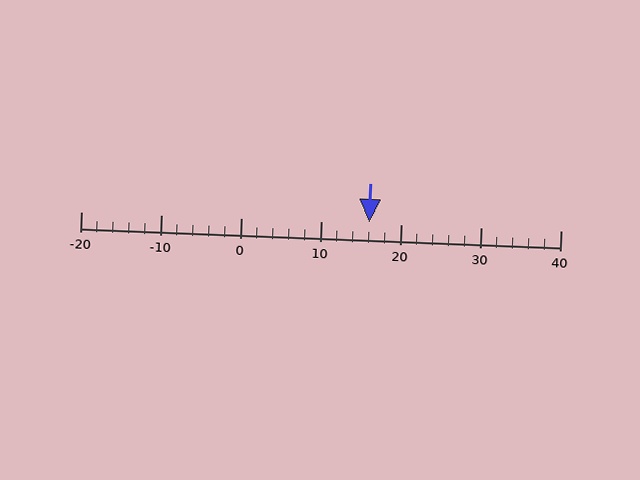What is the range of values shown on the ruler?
The ruler shows values from -20 to 40.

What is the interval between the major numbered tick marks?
The major tick marks are spaced 10 units apart.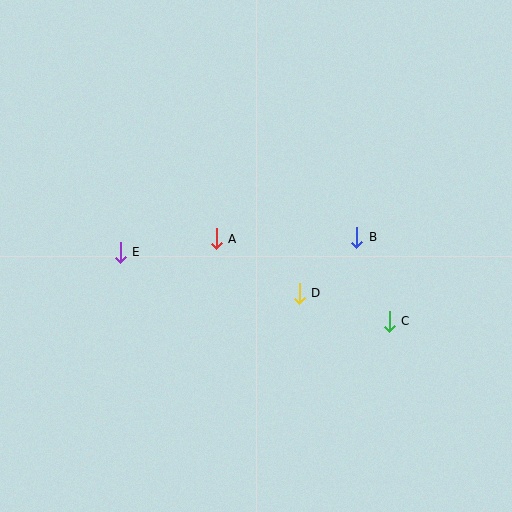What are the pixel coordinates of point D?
Point D is at (299, 293).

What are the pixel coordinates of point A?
Point A is at (216, 239).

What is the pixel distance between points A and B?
The distance between A and B is 141 pixels.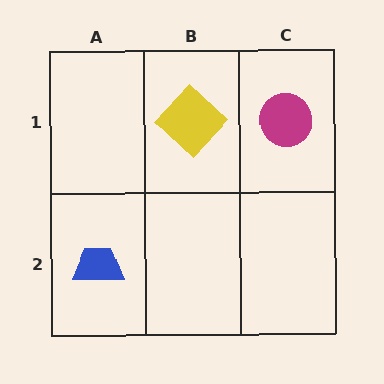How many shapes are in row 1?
2 shapes.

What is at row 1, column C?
A magenta circle.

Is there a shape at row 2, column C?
No, that cell is empty.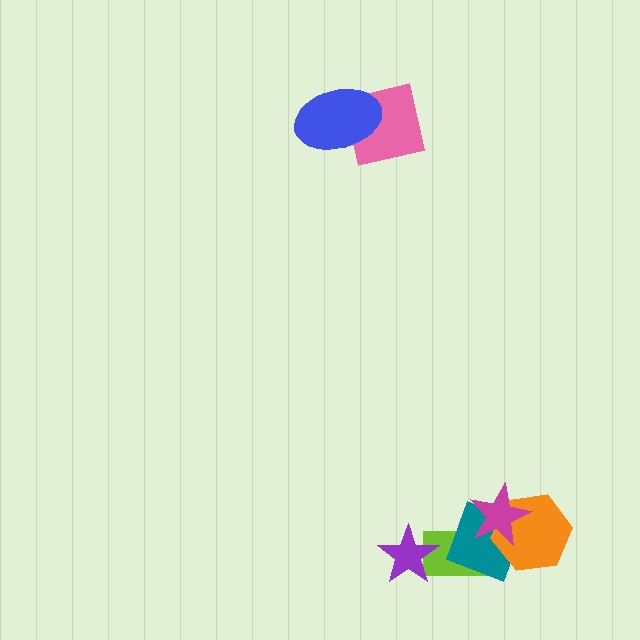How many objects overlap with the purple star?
1 object overlaps with the purple star.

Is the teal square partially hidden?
Yes, it is partially covered by another shape.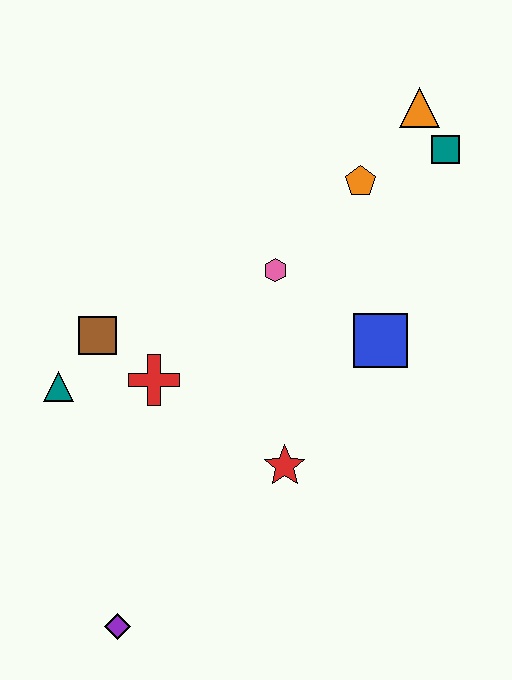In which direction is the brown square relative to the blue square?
The brown square is to the left of the blue square.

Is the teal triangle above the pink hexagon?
No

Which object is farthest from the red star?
The orange triangle is farthest from the red star.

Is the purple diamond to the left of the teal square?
Yes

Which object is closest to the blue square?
The pink hexagon is closest to the blue square.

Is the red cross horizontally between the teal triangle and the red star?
Yes